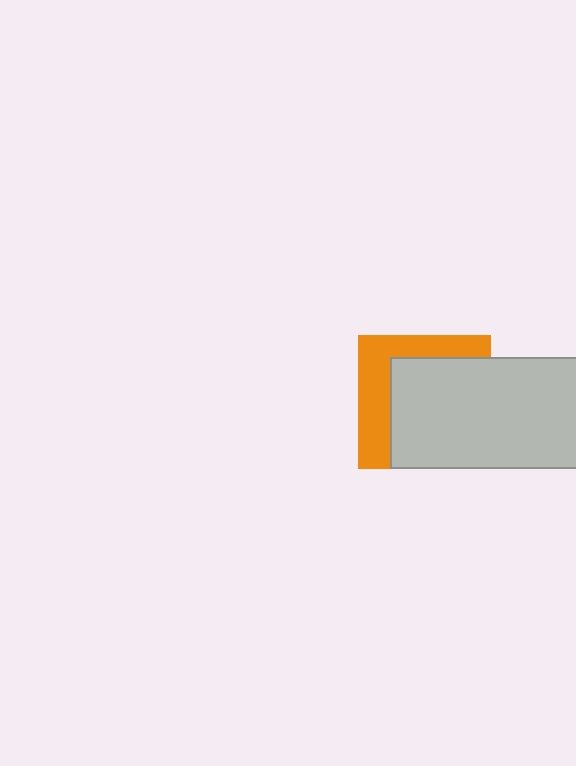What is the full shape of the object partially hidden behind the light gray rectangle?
The partially hidden object is an orange square.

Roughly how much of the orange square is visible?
A small part of it is visible (roughly 36%).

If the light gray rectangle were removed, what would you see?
You would see the complete orange square.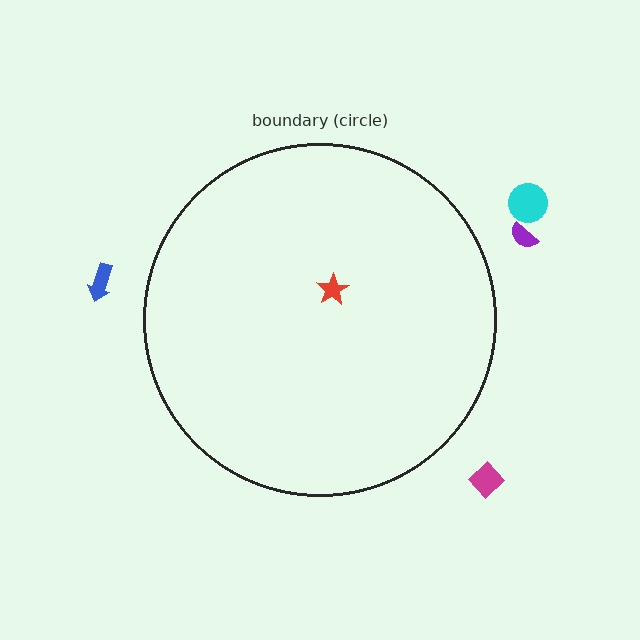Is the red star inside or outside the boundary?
Inside.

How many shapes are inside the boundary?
1 inside, 4 outside.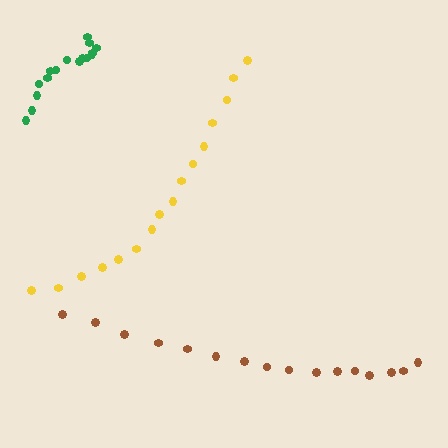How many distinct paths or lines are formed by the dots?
There are 3 distinct paths.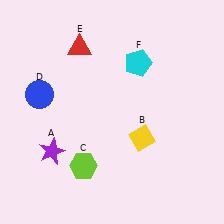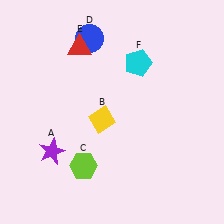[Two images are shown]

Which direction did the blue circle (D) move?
The blue circle (D) moved up.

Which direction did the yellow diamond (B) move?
The yellow diamond (B) moved left.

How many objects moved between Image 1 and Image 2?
2 objects moved between the two images.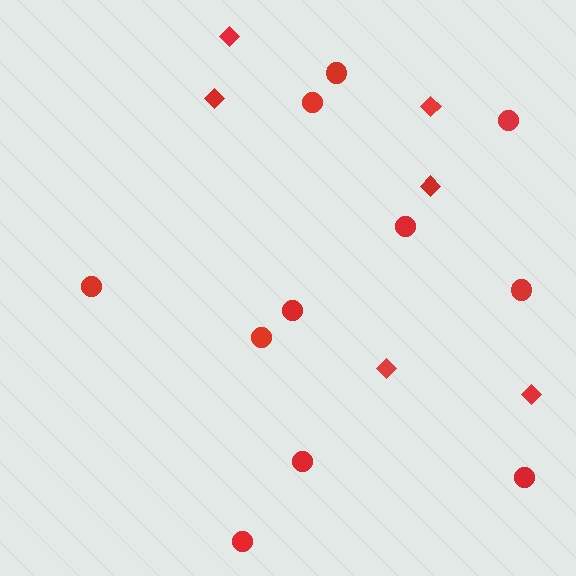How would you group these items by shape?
There are 2 groups: one group of diamonds (6) and one group of circles (11).